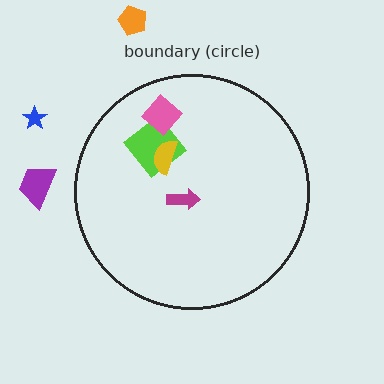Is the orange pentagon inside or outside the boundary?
Outside.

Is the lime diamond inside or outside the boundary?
Inside.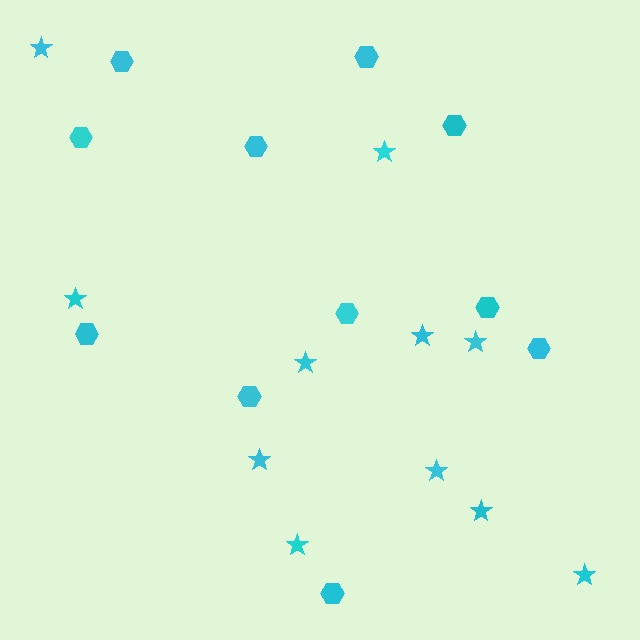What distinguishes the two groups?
There are 2 groups: one group of hexagons (11) and one group of stars (11).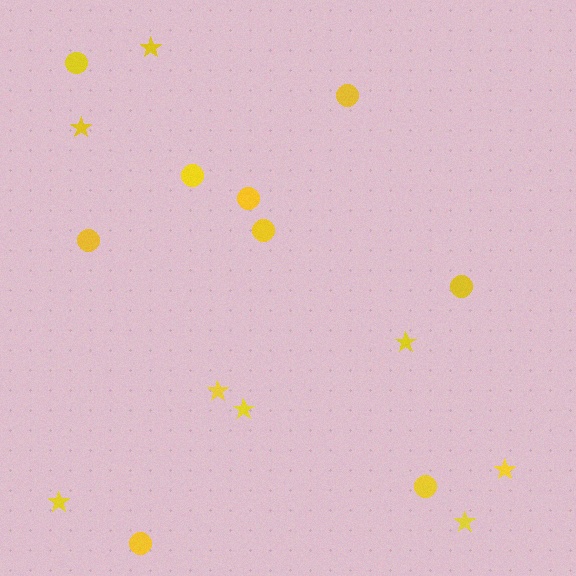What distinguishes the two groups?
There are 2 groups: one group of circles (9) and one group of stars (8).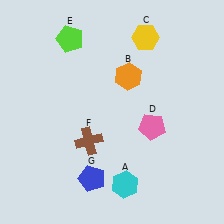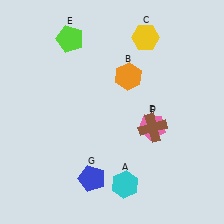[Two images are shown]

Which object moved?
The brown cross (F) moved right.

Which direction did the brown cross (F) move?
The brown cross (F) moved right.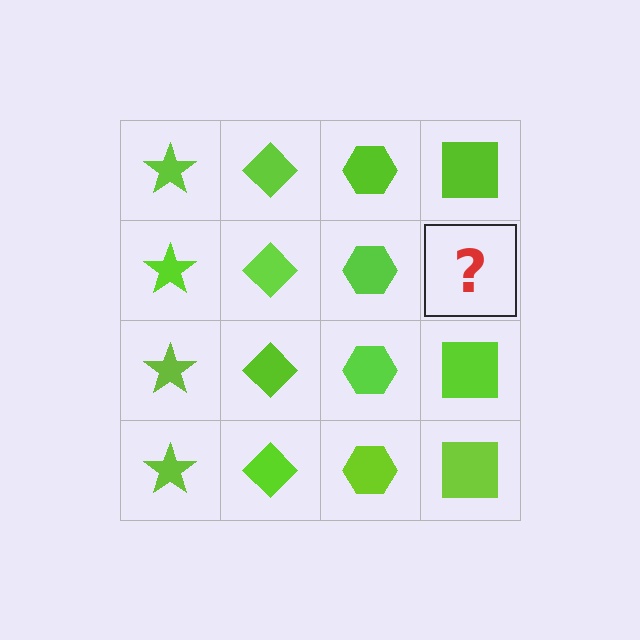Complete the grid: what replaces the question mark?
The question mark should be replaced with a lime square.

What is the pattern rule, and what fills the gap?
The rule is that each column has a consistent shape. The gap should be filled with a lime square.